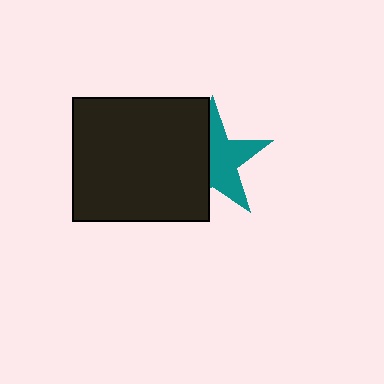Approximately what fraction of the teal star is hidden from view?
Roughly 45% of the teal star is hidden behind the black rectangle.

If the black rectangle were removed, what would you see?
You would see the complete teal star.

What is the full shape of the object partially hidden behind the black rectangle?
The partially hidden object is a teal star.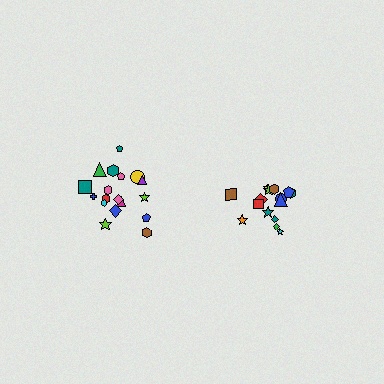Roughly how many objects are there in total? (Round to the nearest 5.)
Roughly 35 objects in total.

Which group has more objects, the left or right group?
The left group.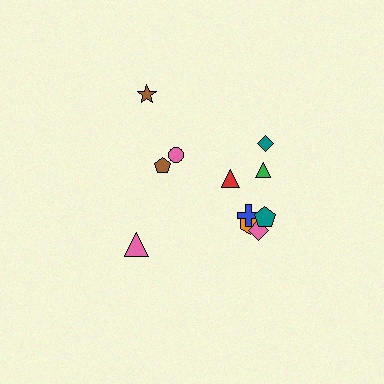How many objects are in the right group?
There are 7 objects.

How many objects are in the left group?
There are 4 objects.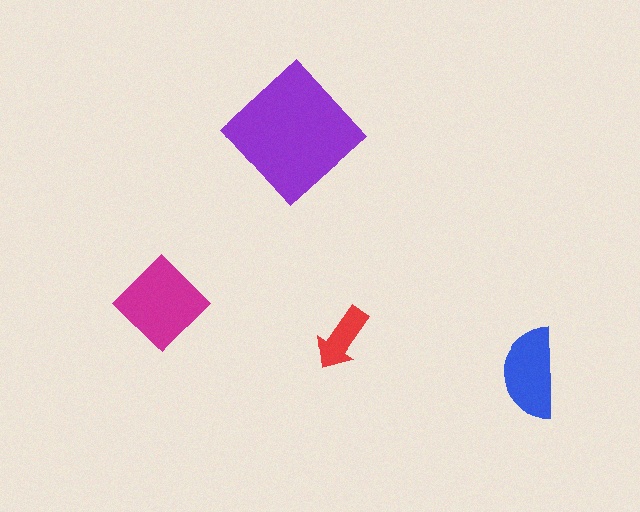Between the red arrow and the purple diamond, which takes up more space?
The purple diamond.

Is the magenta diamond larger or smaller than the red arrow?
Larger.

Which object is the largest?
The purple diamond.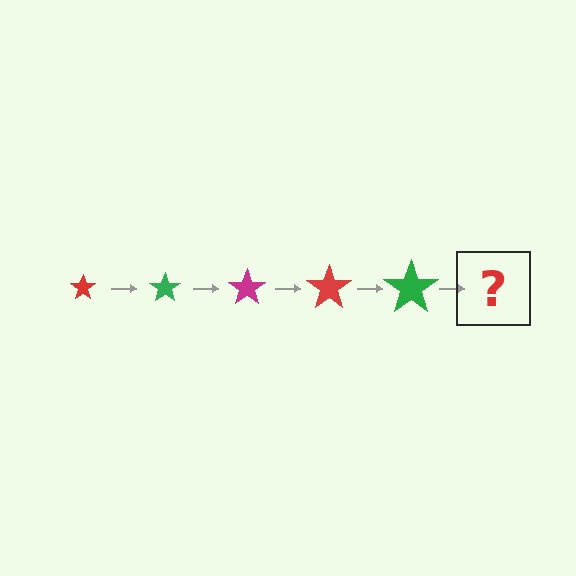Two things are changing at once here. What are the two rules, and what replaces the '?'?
The two rules are that the star grows larger each step and the color cycles through red, green, and magenta. The '?' should be a magenta star, larger than the previous one.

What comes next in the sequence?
The next element should be a magenta star, larger than the previous one.